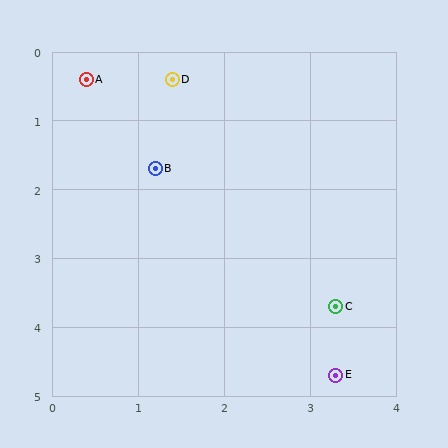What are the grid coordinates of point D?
Point D is at approximately (1.4, 0.4).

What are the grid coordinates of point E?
Point E is at approximately (3.3, 4.7).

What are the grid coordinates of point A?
Point A is at approximately (0.4, 0.4).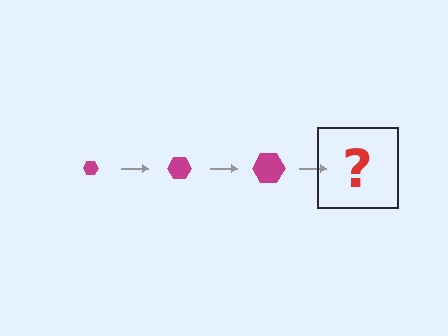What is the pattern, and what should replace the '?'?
The pattern is that the hexagon gets progressively larger each step. The '?' should be a magenta hexagon, larger than the previous one.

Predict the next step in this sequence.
The next step is a magenta hexagon, larger than the previous one.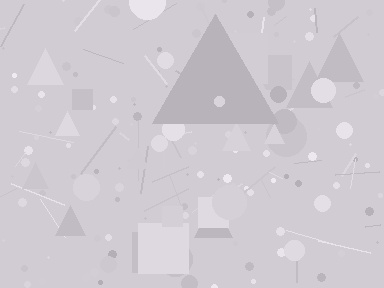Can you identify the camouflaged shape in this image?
The camouflaged shape is a triangle.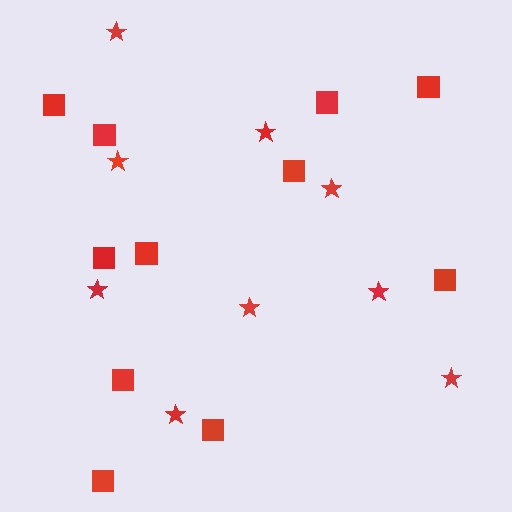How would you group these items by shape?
There are 2 groups: one group of squares (11) and one group of stars (9).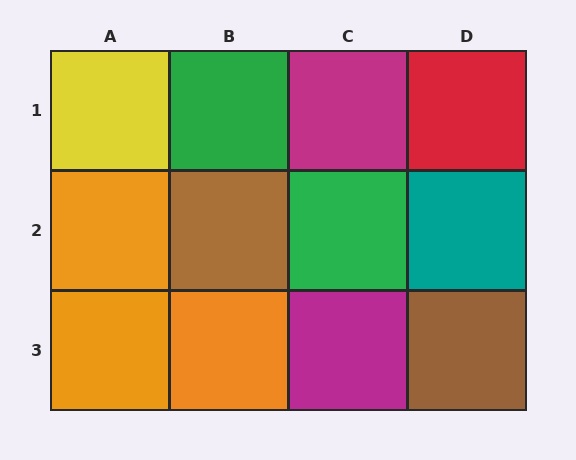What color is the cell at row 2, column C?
Green.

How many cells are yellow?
1 cell is yellow.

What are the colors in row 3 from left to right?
Orange, orange, magenta, brown.